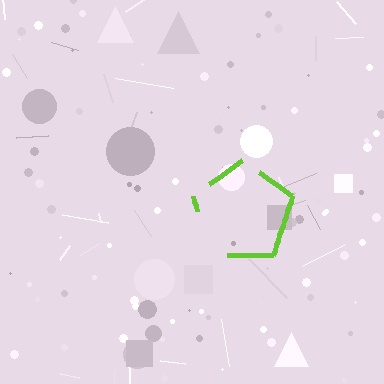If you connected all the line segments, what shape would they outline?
They would outline a pentagon.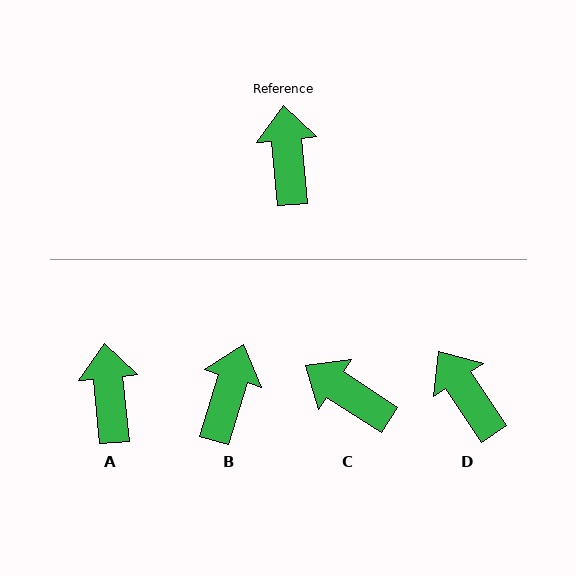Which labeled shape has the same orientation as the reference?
A.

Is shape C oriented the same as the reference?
No, it is off by about 51 degrees.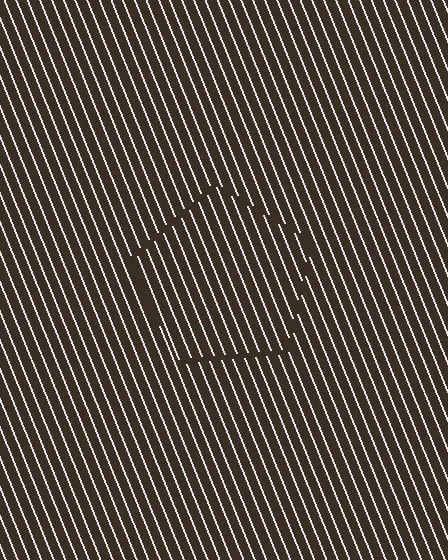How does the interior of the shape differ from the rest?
The interior of the shape contains the same grating, shifted by half a period — the contour is defined by the phase discontinuity where line-ends from the inner and outer gratings abut.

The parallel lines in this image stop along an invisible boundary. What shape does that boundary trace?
An illusory pentagon. The interior of the shape contains the same grating, shifted by half a period — the contour is defined by the phase discontinuity where line-ends from the inner and outer gratings abut.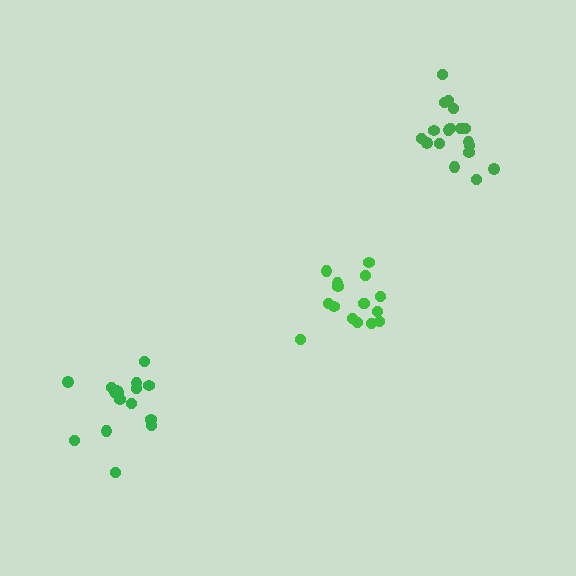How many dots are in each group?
Group 1: 18 dots, Group 2: 16 dots, Group 3: 16 dots (50 total).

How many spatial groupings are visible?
There are 3 spatial groupings.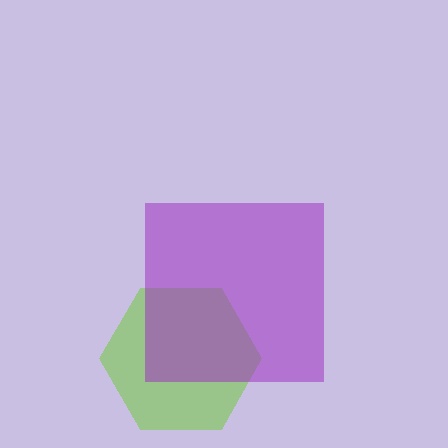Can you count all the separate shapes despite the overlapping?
Yes, there are 2 separate shapes.